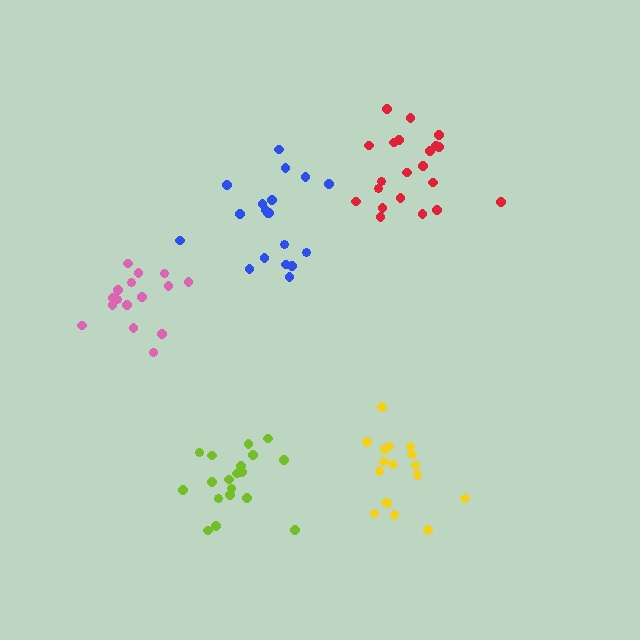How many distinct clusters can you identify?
There are 5 distinct clusters.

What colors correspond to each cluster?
The clusters are colored: pink, lime, yellow, red, blue.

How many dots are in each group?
Group 1: 16 dots, Group 2: 19 dots, Group 3: 17 dots, Group 4: 21 dots, Group 5: 19 dots (92 total).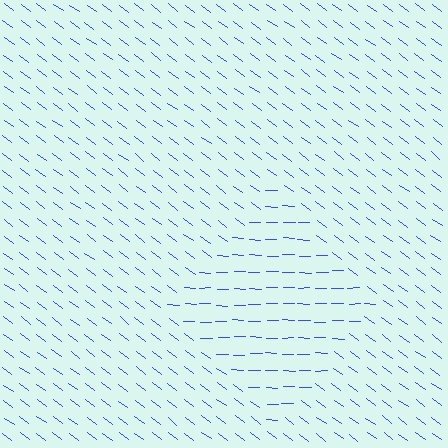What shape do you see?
I see a diamond.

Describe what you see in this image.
The image is filled with small blue line segments. A diamond region in the image has lines oriented differently from the surrounding lines, creating a visible texture boundary.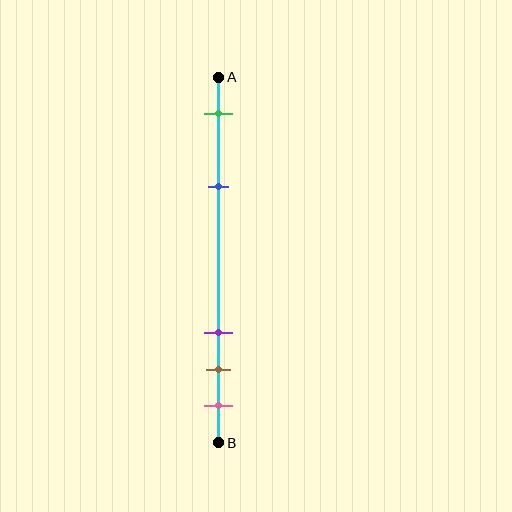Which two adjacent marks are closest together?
The brown and pink marks are the closest adjacent pair.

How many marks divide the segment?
There are 5 marks dividing the segment.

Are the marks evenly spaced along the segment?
No, the marks are not evenly spaced.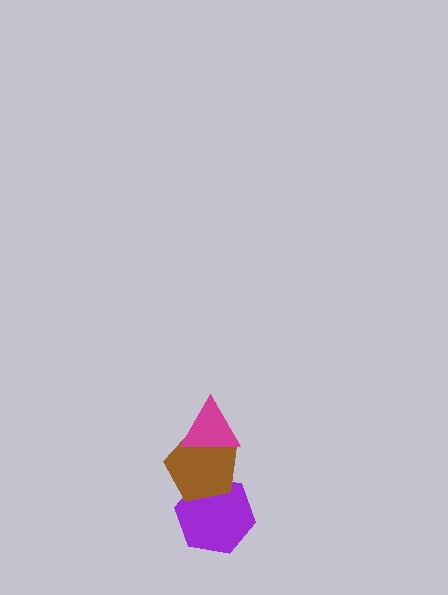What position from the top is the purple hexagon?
The purple hexagon is 3rd from the top.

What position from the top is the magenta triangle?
The magenta triangle is 1st from the top.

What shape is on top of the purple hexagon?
The brown pentagon is on top of the purple hexagon.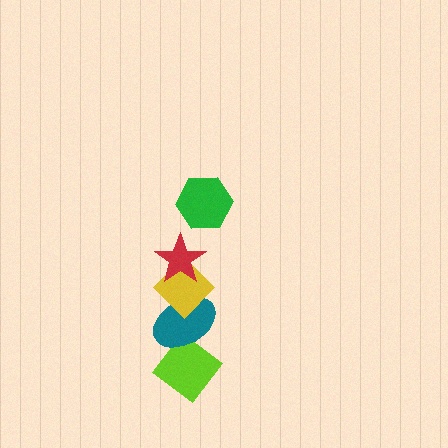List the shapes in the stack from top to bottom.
From top to bottom: the green hexagon, the red star, the yellow diamond, the teal ellipse, the lime diamond.